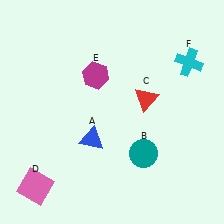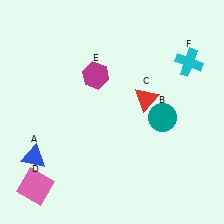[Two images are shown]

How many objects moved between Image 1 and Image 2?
2 objects moved between the two images.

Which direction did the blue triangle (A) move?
The blue triangle (A) moved left.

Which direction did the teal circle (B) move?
The teal circle (B) moved up.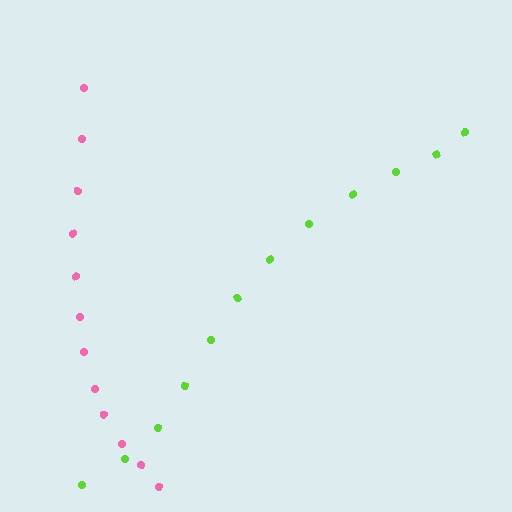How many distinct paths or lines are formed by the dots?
There are 2 distinct paths.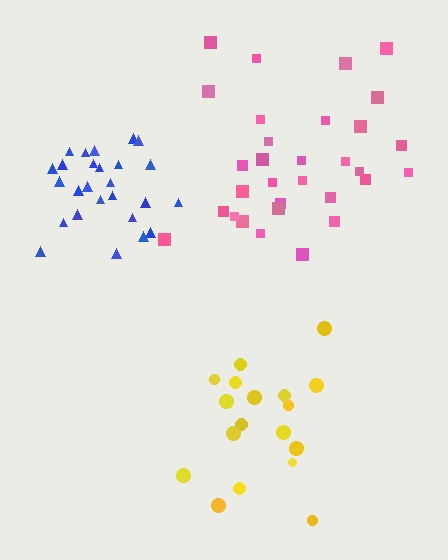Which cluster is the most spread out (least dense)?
Pink.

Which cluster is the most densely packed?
Blue.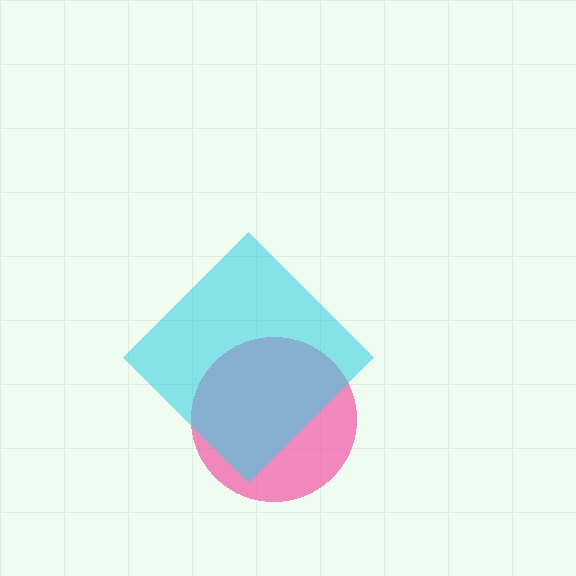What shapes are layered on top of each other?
The layered shapes are: a pink circle, a cyan diamond.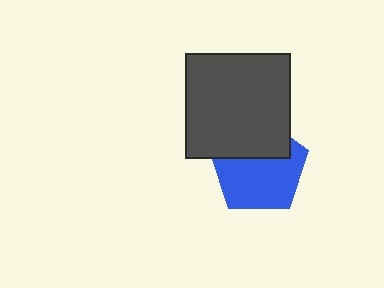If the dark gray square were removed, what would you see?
You would see the complete blue pentagon.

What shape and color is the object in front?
The object in front is a dark gray square.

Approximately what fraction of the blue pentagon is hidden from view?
Roughly 37% of the blue pentagon is hidden behind the dark gray square.